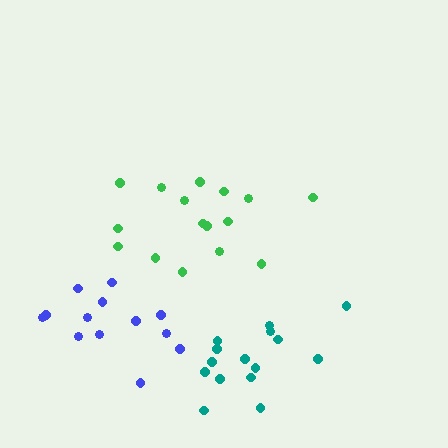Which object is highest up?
The green cluster is topmost.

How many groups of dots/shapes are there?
There are 3 groups.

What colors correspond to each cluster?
The clusters are colored: green, blue, teal.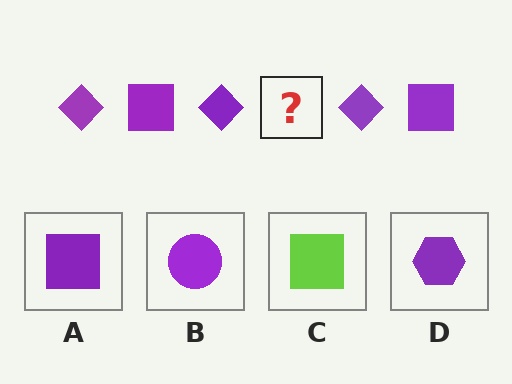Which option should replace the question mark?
Option A.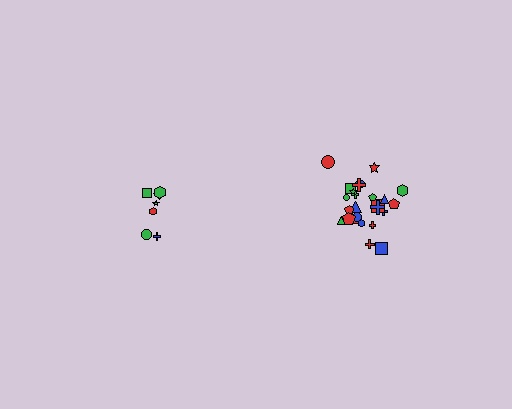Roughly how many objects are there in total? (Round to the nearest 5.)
Roughly 30 objects in total.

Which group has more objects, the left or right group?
The right group.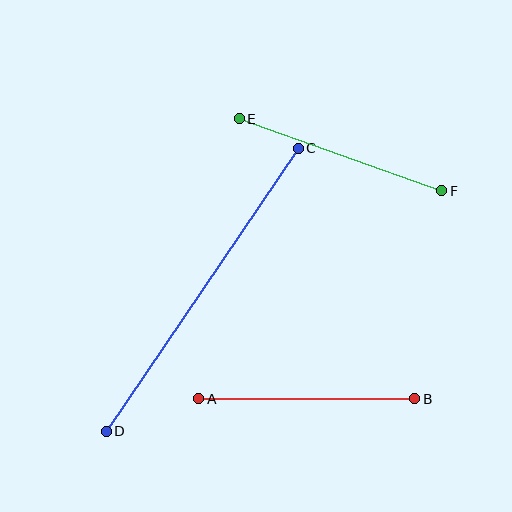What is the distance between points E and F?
The distance is approximately 215 pixels.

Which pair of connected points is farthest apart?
Points C and D are farthest apart.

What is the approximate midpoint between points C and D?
The midpoint is at approximately (202, 290) pixels.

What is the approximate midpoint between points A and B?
The midpoint is at approximately (307, 399) pixels.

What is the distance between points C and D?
The distance is approximately 342 pixels.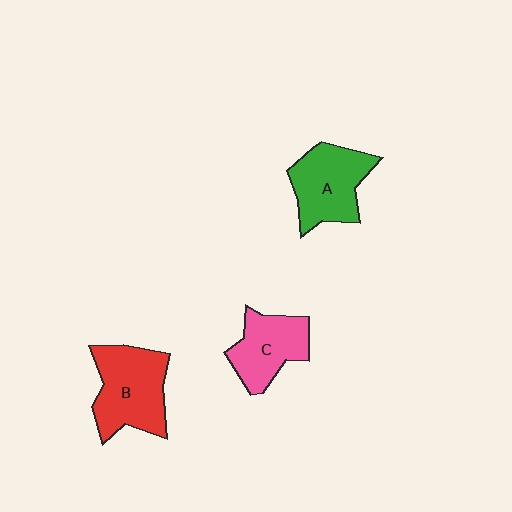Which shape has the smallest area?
Shape C (pink).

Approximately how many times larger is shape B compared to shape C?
Approximately 1.3 times.